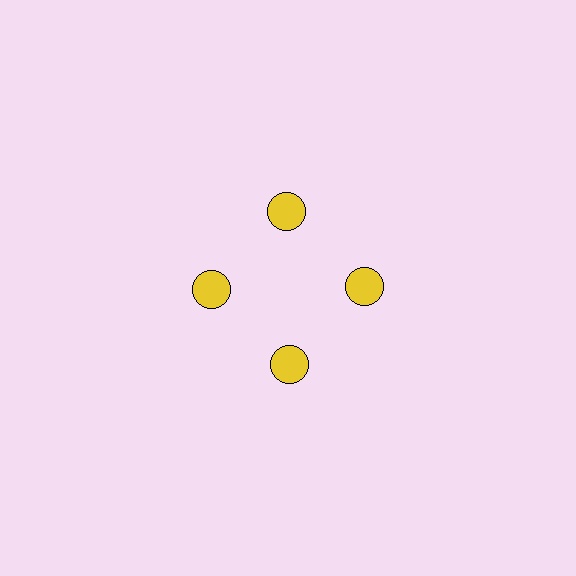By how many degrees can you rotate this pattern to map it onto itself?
The pattern maps onto itself every 90 degrees of rotation.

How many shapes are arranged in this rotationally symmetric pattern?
There are 4 shapes, arranged in 4 groups of 1.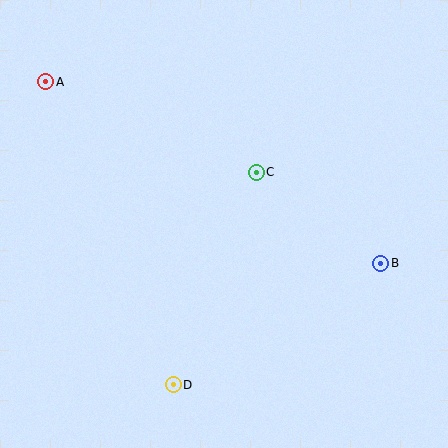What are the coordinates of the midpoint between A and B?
The midpoint between A and B is at (213, 172).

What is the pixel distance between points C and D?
The distance between C and D is 228 pixels.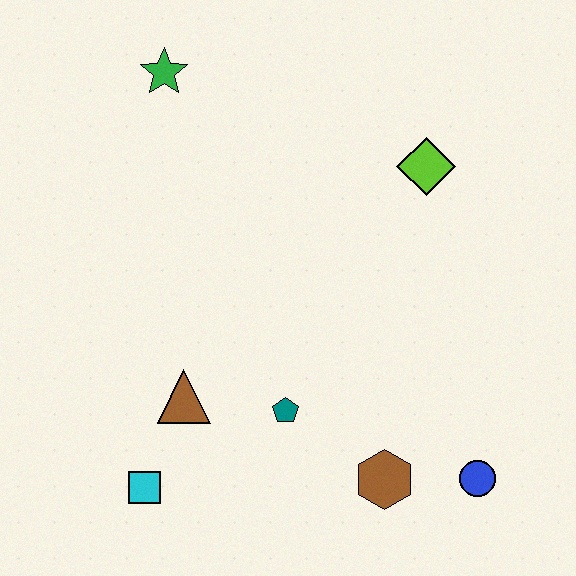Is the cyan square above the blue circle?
No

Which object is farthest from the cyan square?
The lime diamond is farthest from the cyan square.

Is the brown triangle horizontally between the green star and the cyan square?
No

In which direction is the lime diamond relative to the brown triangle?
The lime diamond is to the right of the brown triangle.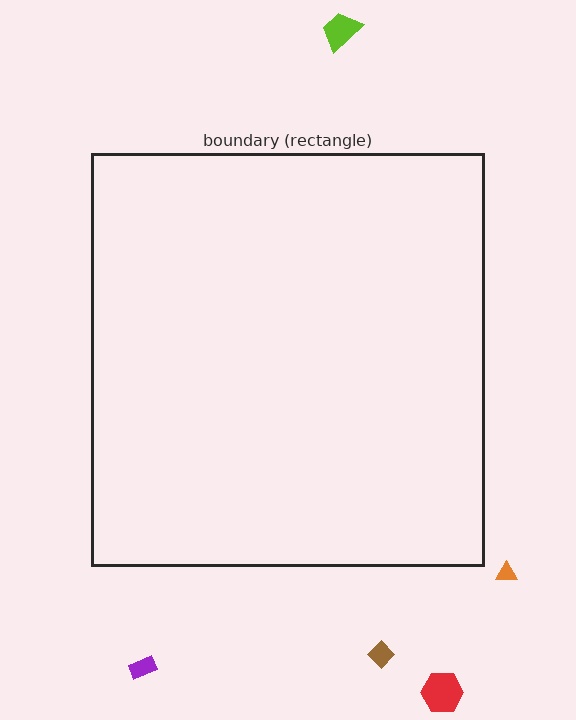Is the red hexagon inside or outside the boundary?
Outside.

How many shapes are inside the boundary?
0 inside, 5 outside.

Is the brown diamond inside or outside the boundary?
Outside.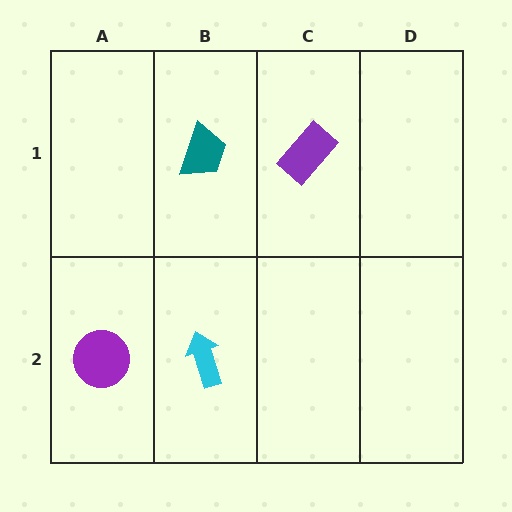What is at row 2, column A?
A purple circle.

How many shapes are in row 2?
2 shapes.